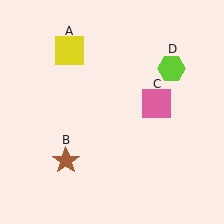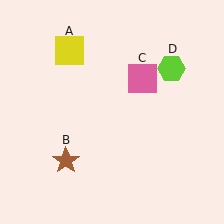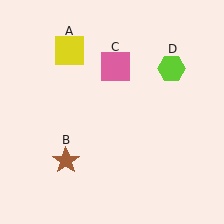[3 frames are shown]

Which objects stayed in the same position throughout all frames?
Yellow square (object A) and brown star (object B) and lime hexagon (object D) remained stationary.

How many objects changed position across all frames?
1 object changed position: pink square (object C).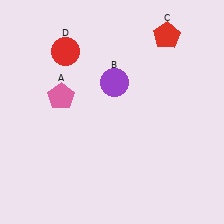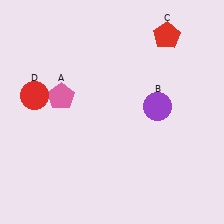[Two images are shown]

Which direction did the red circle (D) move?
The red circle (D) moved down.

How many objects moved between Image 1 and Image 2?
2 objects moved between the two images.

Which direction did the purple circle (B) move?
The purple circle (B) moved right.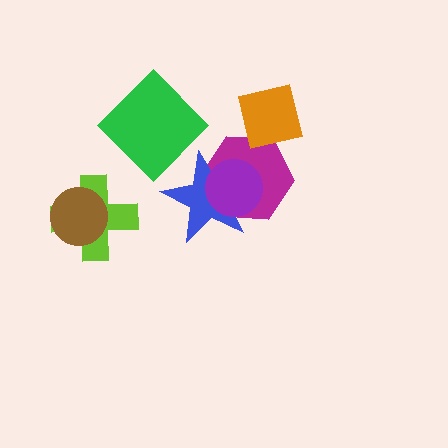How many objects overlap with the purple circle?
2 objects overlap with the purple circle.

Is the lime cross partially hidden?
Yes, it is partially covered by another shape.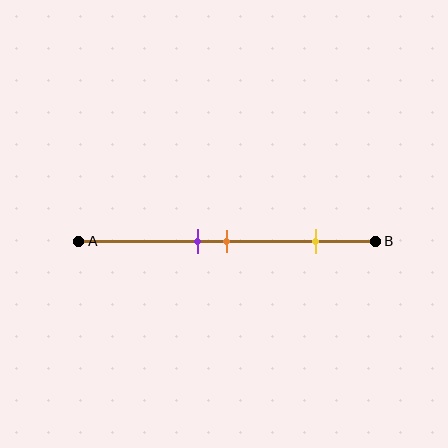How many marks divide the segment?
There are 3 marks dividing the segment.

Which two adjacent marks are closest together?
The purple and orange marks are the closest adjacent pair.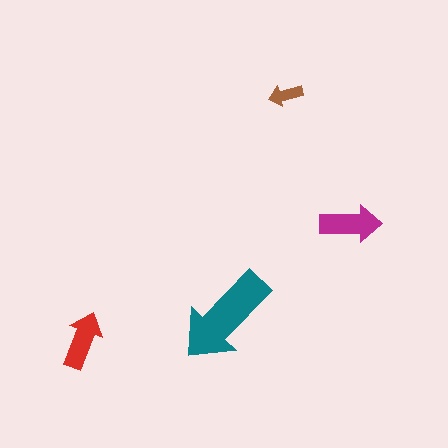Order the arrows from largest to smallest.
the teal one, the magenta one, the red one, the brown one.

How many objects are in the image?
There are 4 objects in the image.